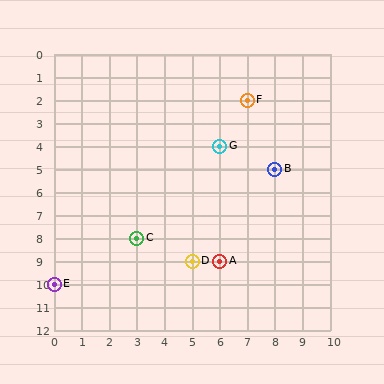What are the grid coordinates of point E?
Point E is at grid coordinates (0, 10).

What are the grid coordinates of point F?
Point F is at grid coordinates (7, 2).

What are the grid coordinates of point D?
Point D is at grid coordinates (5, 9).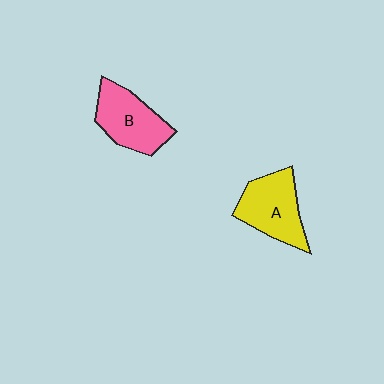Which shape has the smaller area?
Shape B (pink).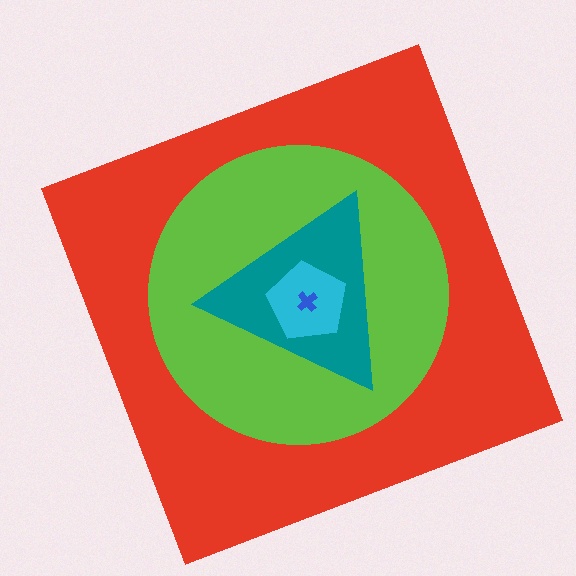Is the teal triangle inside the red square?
Yes.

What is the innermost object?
The blue cross.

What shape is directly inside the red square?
The lime circle.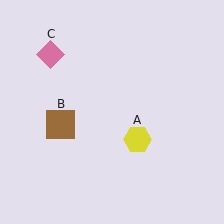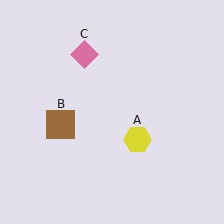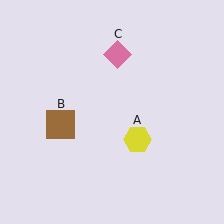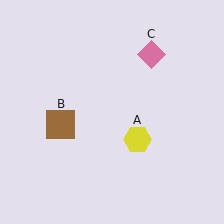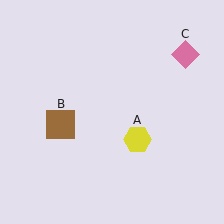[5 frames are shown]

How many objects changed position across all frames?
1 object changed position: pink diamond (object C).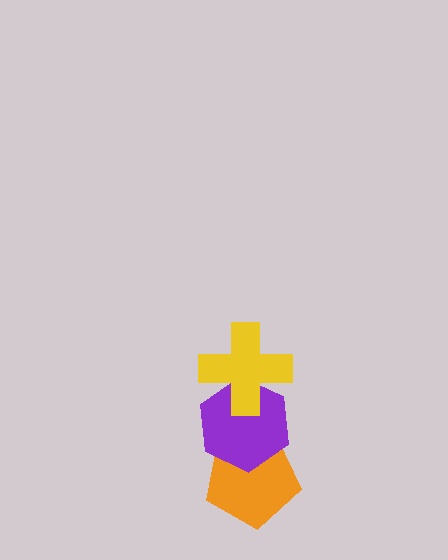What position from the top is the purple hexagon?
The purple hexagon is 2nd from the top.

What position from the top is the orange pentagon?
The orange pentagon is 3rd from the top.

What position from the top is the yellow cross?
The yellow cross is 1st from the top.